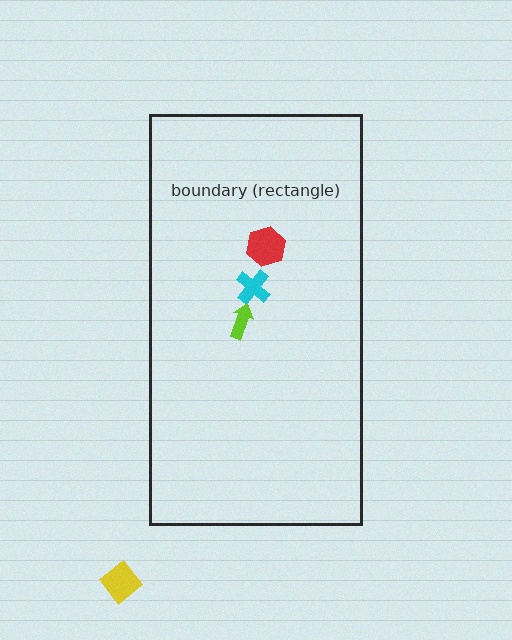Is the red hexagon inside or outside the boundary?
Inside.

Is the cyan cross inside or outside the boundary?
Inside.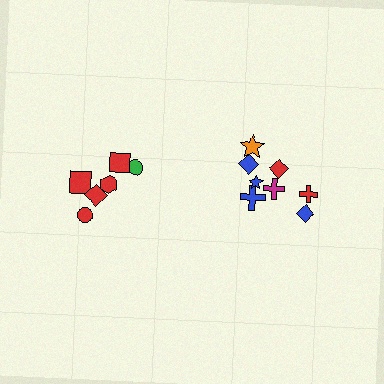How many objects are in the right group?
There are 8 objects.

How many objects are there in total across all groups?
There are 14 objects.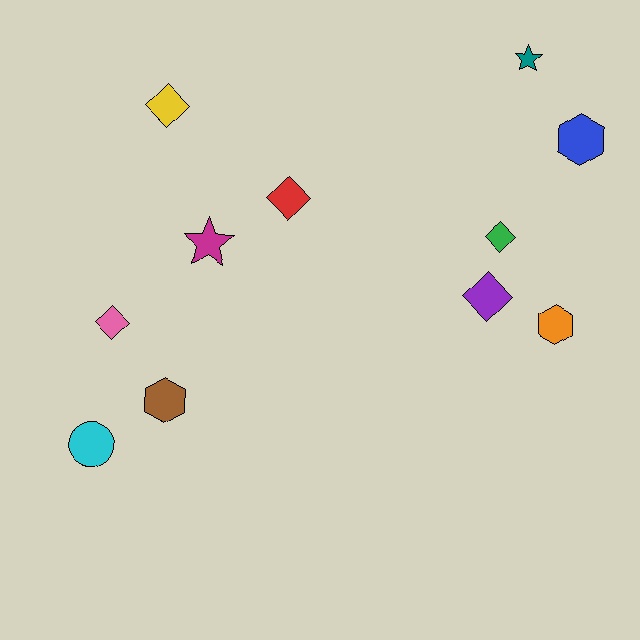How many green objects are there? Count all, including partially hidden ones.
There is 1 green object.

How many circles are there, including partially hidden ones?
There is 1 circle.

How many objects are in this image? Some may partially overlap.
There are 11 objects.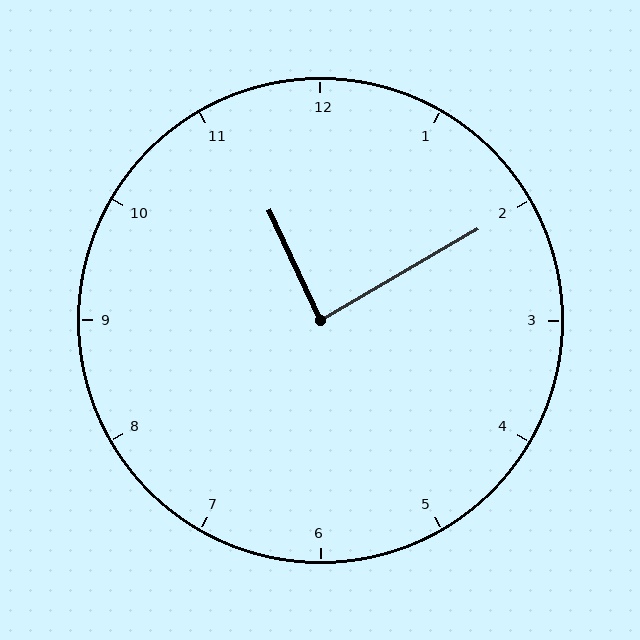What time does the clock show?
11:10.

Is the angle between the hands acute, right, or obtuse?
It is right.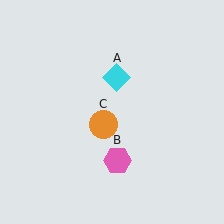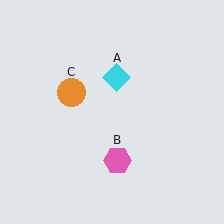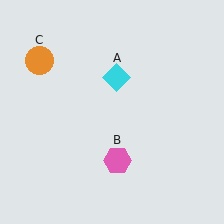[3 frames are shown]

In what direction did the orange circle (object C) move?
The orange circle (object C) moved up and to the left.